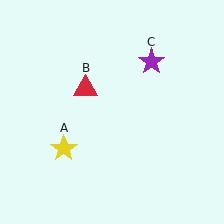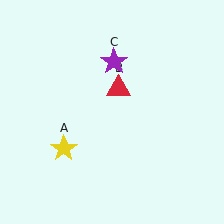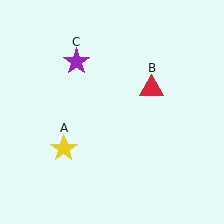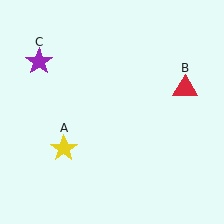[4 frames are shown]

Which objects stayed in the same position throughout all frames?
Yellow star (object A) remained stationary.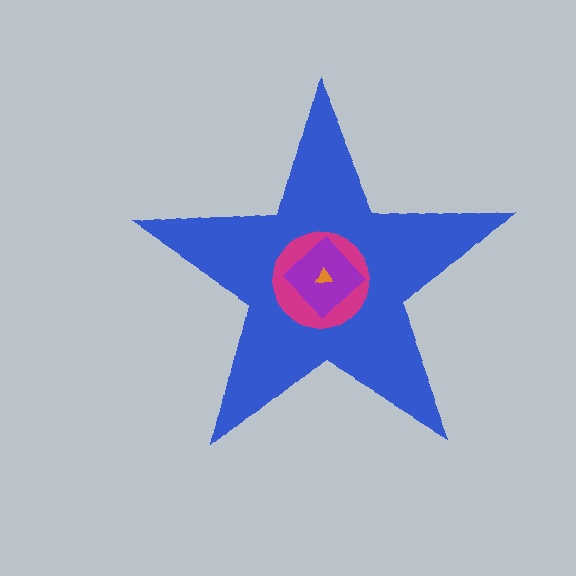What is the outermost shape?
The blue star.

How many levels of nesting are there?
4.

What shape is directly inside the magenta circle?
The purple diamond.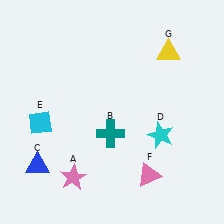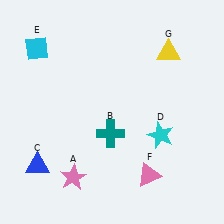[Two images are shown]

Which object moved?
The cyan diamond (E) moved up.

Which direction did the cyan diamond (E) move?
The cyan diamond (E) moved up.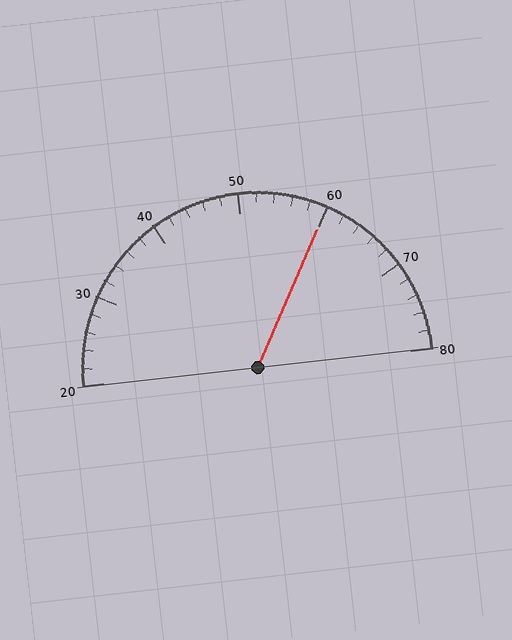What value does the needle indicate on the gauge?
The needle indicates approximately 60.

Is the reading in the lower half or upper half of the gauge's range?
The reading is in the upper half of the range (20 to 80).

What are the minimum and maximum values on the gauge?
The gauge ranges from 20 to 80.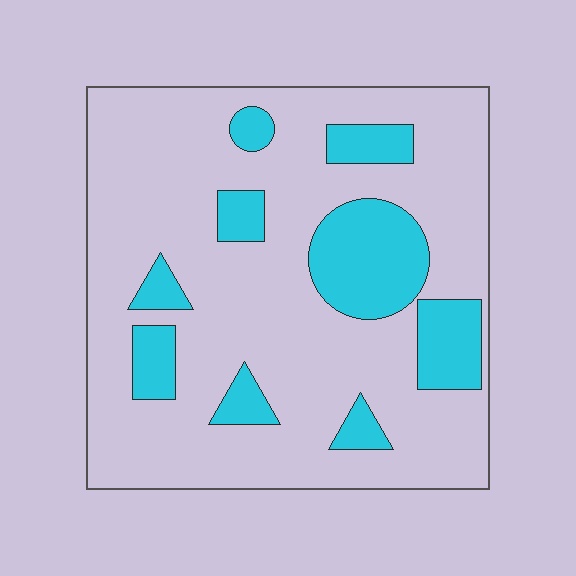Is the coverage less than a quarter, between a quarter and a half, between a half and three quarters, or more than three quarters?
Less than a quarter.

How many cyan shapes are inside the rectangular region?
9.